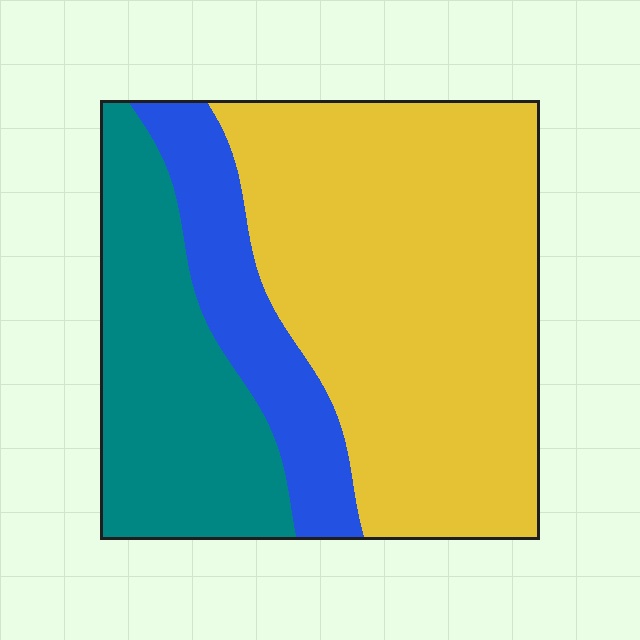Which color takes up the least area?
Blue, at roughly 15%.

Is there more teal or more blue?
Teal.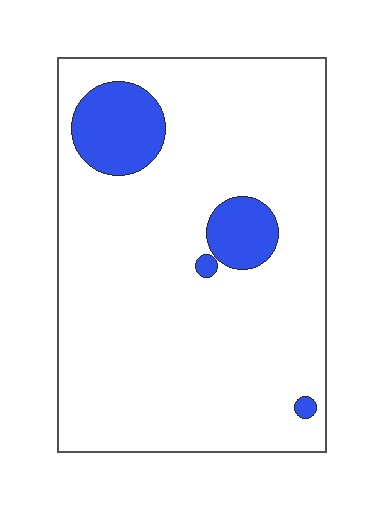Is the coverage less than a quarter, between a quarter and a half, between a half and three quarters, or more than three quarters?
Less than a quarter.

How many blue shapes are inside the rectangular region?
4.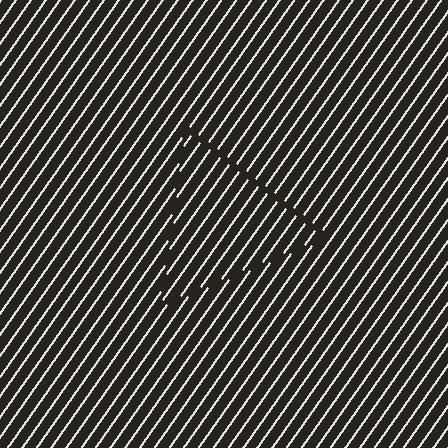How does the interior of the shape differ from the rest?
The interior of the shape contains the same grating, shifted by half a period — the contour is defined by the phase discontinuity where line-ends from the inner and outer gratings abut.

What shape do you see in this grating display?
An illusory triangle. The interior of the shape contains the same grating, shifted by half a period — the contour is defined by the phase discontinuity where line-ends from the inner and outer gratings abut.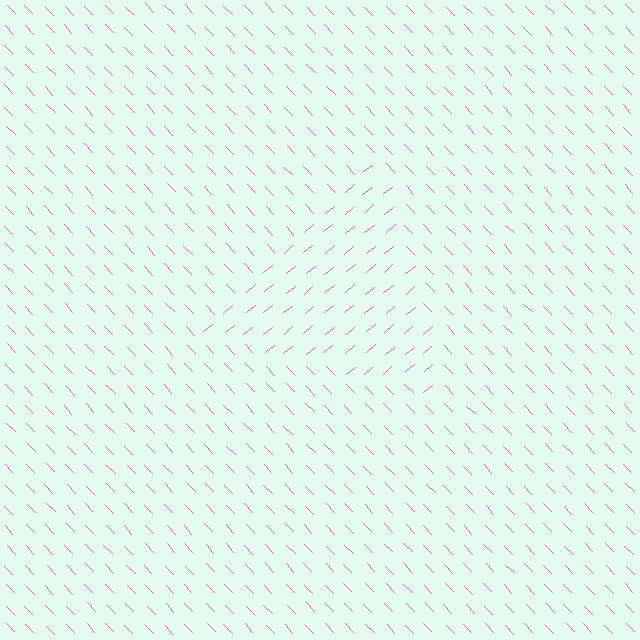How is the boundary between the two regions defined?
The boundary is defined purely by a change in line orientation (approximately 85 degrees difference). All lines are the same color and thickness.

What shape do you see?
I see a triangle.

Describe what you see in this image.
The image is filled with small pink line segments. A triangle region in the image has lines oriented differently from the surrounding lines, creating a visible texture boundary.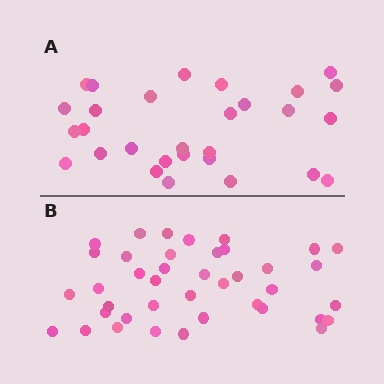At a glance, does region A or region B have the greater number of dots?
Region B (the bottom region) has more dots.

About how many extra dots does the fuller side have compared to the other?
Region B has roughly 12 or so more dots than region A.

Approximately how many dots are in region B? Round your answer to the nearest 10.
About 40 dots.